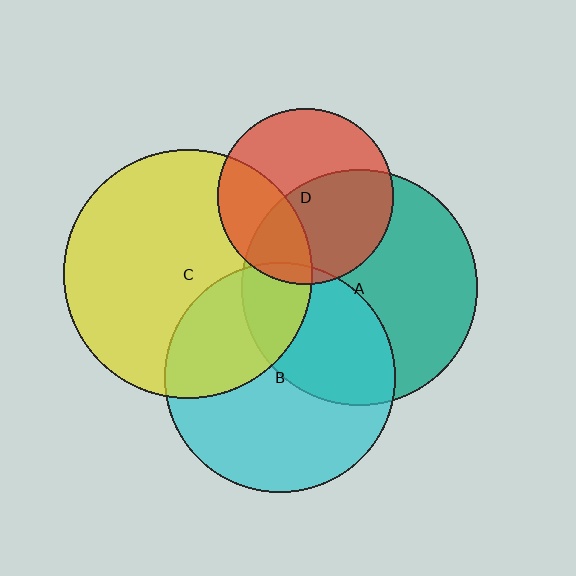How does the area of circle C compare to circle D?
Approximately 2.0 times.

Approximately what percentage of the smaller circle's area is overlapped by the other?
Approximately 20%.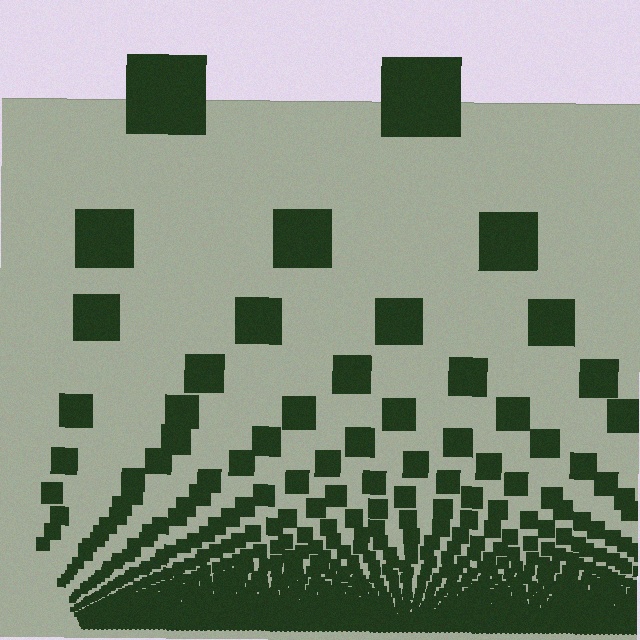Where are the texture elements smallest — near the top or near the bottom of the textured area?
Near the bottom.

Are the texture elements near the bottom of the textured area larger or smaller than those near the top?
Smaller. The gradient is inverted — elements near the bottom are smaller and denser.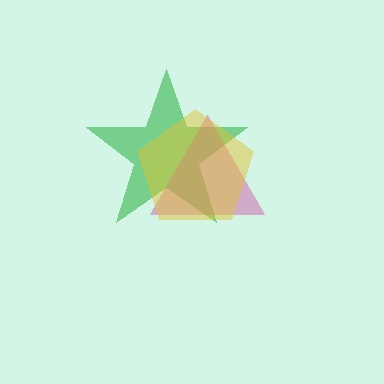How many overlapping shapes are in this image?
There are 3 overlapping shapes in the image.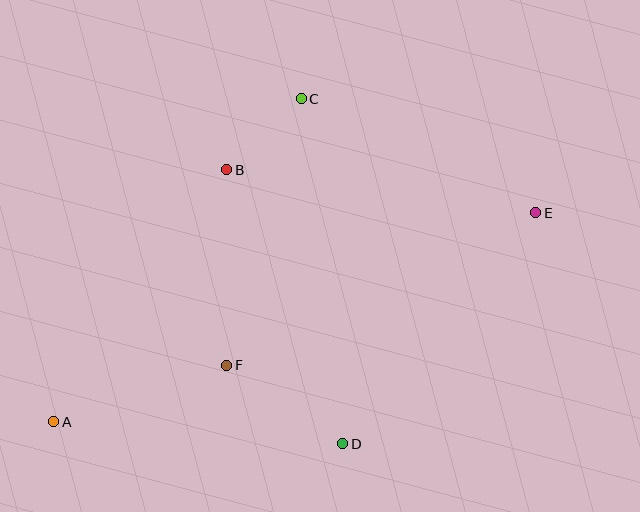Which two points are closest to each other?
Points B and C are closest to each other.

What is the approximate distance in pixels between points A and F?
The distance between A and F is approximately 182 pixels.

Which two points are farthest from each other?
Points A and E are farthest from each other.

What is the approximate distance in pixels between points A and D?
The distance between A and D is approximately 290 pixels.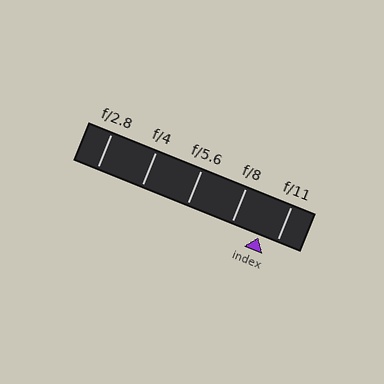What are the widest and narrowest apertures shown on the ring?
The widest aperture shown is f/2.8 and the narrowest is f/11.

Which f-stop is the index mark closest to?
The index mark is closest to f/11.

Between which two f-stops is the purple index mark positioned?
The index mark is between f/8 and f/11.